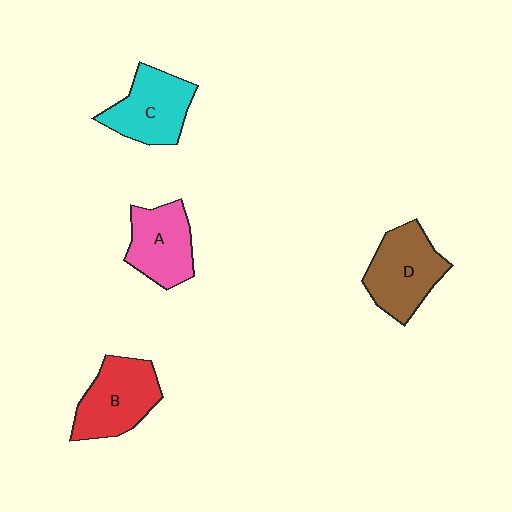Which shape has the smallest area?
Shape A (pink).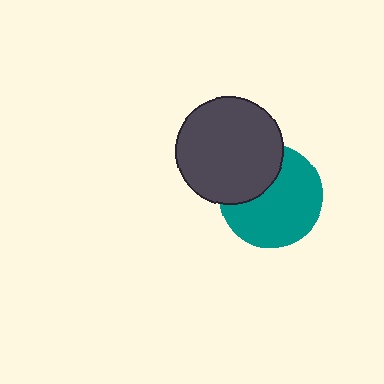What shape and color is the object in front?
The object in front is a dark gray circle.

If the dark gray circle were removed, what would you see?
You would see the complete teal circle.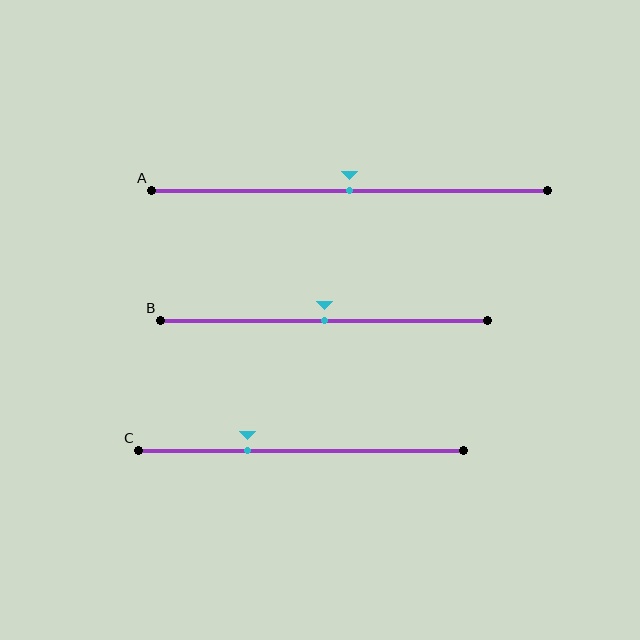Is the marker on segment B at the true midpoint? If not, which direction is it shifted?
Yes, the marker on segment B is at the true midpoint.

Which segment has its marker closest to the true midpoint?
Segment A has its marker closest to the true midpoint.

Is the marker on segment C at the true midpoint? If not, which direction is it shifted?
No, the marker on segment C is shifted to the left by about 17% of the segment length.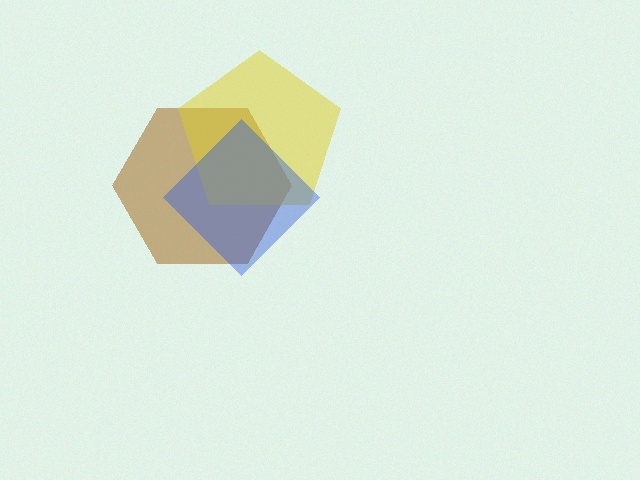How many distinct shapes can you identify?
There are 3 distinct shapes: a brown hexagon, a yellow pentagon, a blue diamond.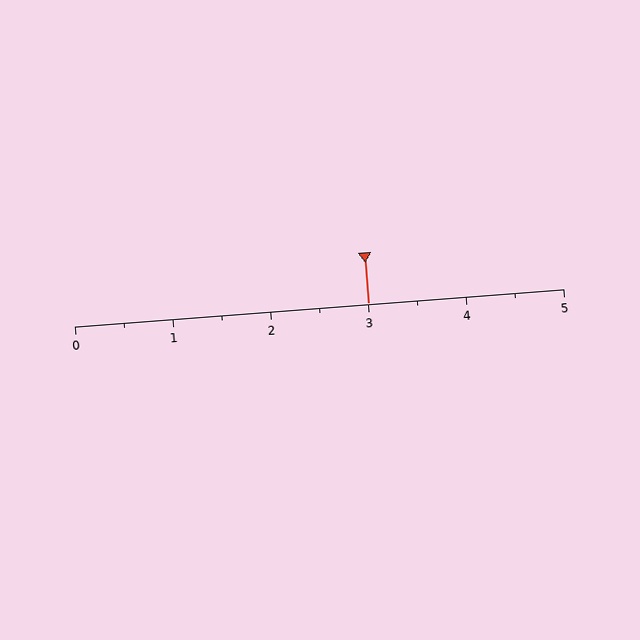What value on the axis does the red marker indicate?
The marker indicates approximately 3.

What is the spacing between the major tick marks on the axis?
The major ticks are spaced 1 apart.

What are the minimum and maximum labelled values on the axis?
The axis runs from 0 to 5.